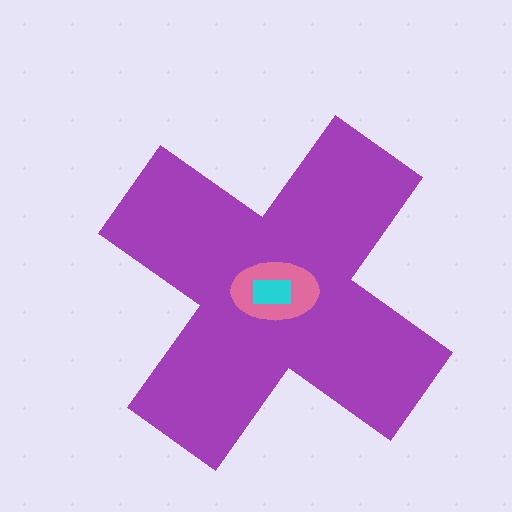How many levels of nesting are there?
3.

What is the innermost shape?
The cyan rectangle.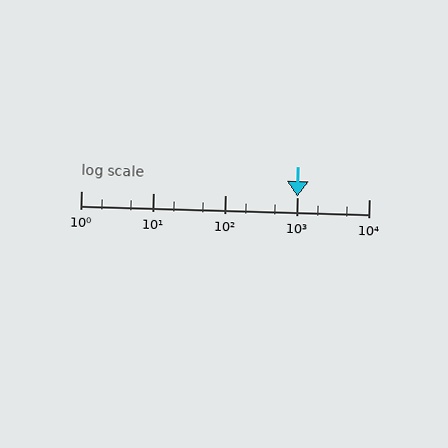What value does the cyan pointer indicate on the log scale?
The pointer indicates approximately 1000.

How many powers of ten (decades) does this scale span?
The scale spans 4 decades, from 1 to 10000.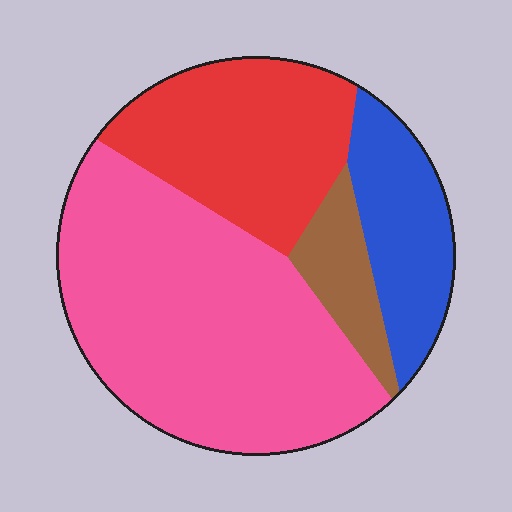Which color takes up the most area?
Pink, at roughly 50%.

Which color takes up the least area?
Brown, at roughly 10%.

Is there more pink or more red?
Pink.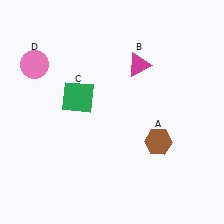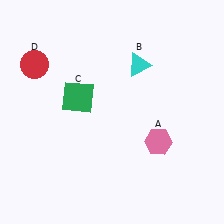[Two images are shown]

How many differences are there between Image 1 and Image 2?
There are 3 differences between the two images.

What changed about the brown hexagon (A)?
In Image 1, A is brown. In Image 2, it changed to pink.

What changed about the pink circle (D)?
In Image 1, D is pink. In Image 2, it changed to red.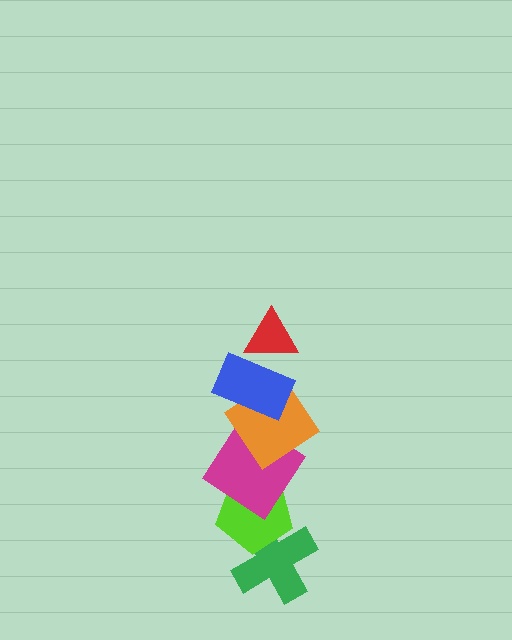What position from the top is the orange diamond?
The orange diamond is 3rd from the top.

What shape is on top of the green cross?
The lime pentagon is on top of the green cross.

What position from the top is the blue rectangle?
The blue rectangle is 2nd from the top.